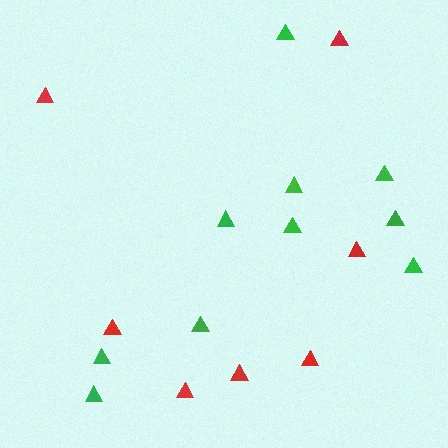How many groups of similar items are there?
There are 2 groups: one group of red triangles (7) and one group of green triangles (10).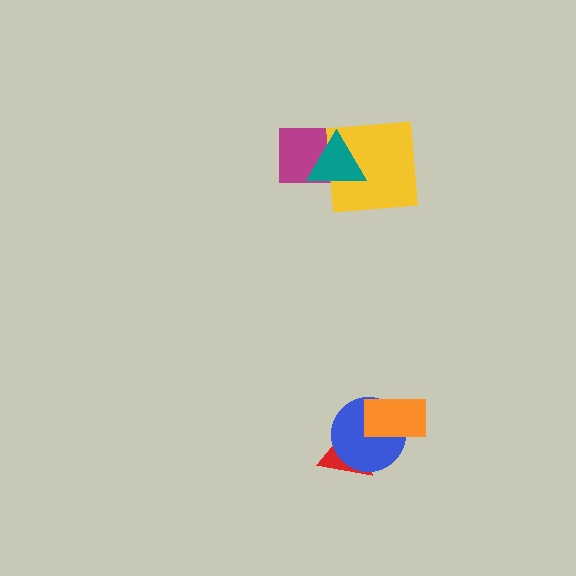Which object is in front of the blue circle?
The orange rectangle is in front of the blue circle.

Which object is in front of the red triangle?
The blue circle is in front of the red triangle.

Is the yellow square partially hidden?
Yes, it is partially covered by another shape.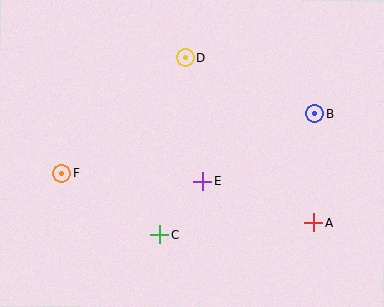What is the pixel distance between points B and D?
The distance between B and D is 141 pixels.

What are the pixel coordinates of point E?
Point E is at (203, 181).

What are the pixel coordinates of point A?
Point A is at (314, 222).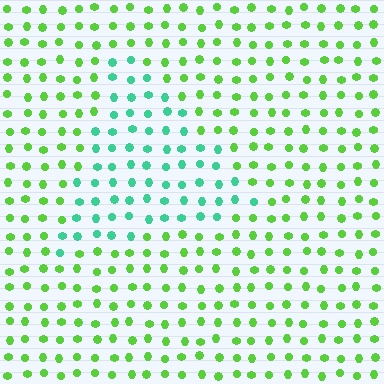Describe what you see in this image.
The image is filled with small lime elements in a uniform arrangement. A triangle-shaped region is visible where the elements are tinted to a slightly different hue, forming a subtle color boundary.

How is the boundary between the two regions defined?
The boundary is defined purely by a slight shift in hue (about 48 degrees). Spacing, size, and orientation are identical on both sides.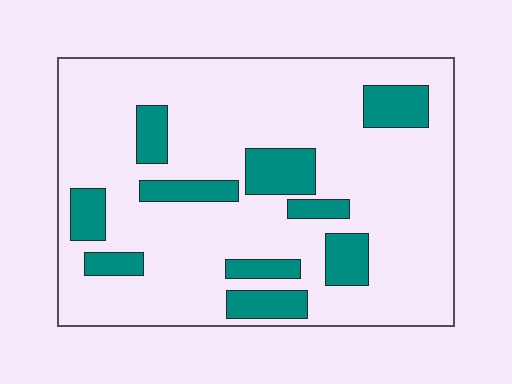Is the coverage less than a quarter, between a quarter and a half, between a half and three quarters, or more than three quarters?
Less than a quarter.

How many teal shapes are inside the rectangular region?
10.